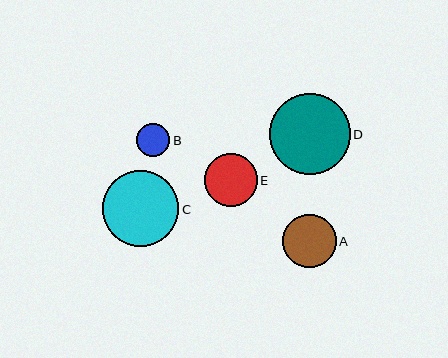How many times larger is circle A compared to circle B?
Circle A is approximately 1.6 times the size of circle B.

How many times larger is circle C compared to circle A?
Circle C is approximately 1.4 times the size of circle A.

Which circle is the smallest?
Circle B is the smallest with a size of approximately 33 pixels.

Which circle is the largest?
Circle D is the largest with a size of approximately 81 pixels.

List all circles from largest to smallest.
From largest to smallest: D, C, A, E, B.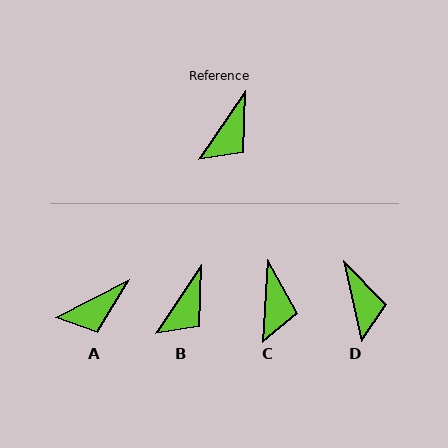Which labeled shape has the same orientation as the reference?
B.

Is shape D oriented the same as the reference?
No, it is off by about 47 degrees.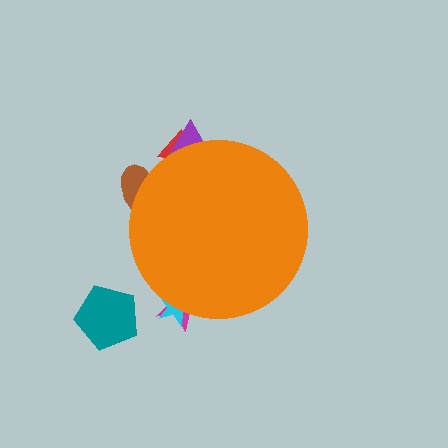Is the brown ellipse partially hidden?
Yes, the brown ellipse is partially hidden behind the orange circle.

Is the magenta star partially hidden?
Yes, the magenta star is partially hidden behind the orange circle.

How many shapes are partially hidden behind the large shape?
5 shapes are partially hidden.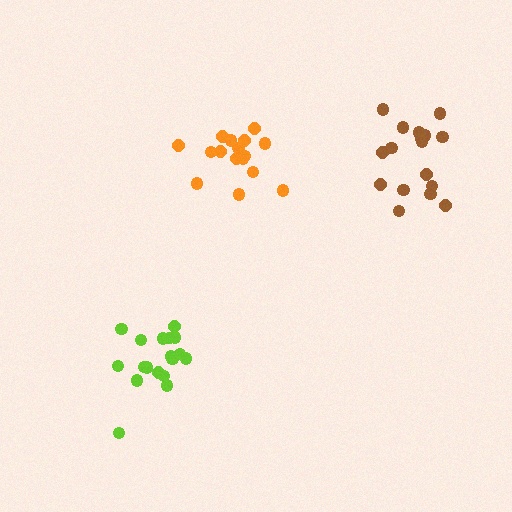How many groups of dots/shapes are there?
There are 3 groups.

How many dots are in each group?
Group 1: 16 dots, Group 2: 17 dots, Group 3: 18 dots (51 total).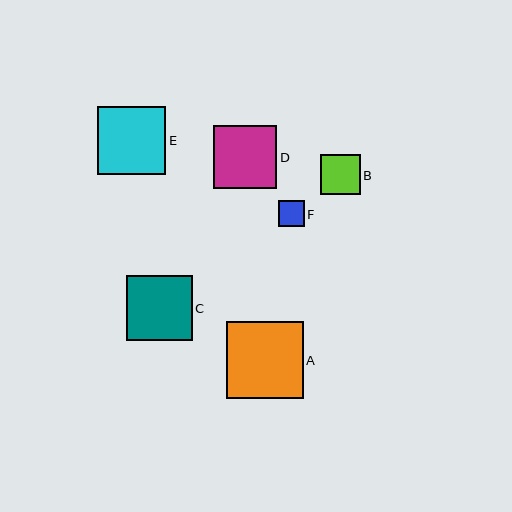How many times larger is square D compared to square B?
Square D is approximately 1.6 times the size of square B.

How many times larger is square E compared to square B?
Square E is approximately 1.7 times the size of square B.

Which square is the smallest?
Square F is the smallest with a size of approximately 25 pixels.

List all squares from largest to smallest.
From largest to smallest: A, E, C, D, B, F.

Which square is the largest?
Square A is the largest with a size of approximately 77 pixels.